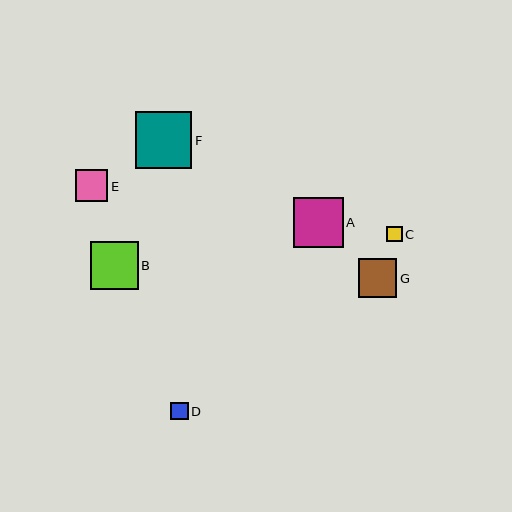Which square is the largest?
Square F is the largest with a size of approximately 57 pixels.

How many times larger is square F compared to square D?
Square F is approximately 3.3 times the size of square D.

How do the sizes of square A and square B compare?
Square A and square B are approximately the same size.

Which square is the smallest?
Square C is the smallest with a size of approximately 16 pixels.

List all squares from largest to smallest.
From largest to smallest: F, A, B, G, E, D, C.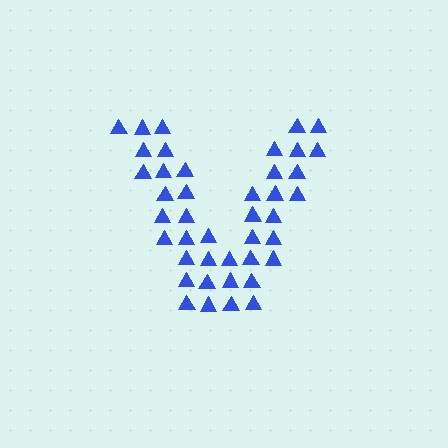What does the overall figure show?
The overall figure shows the letter V.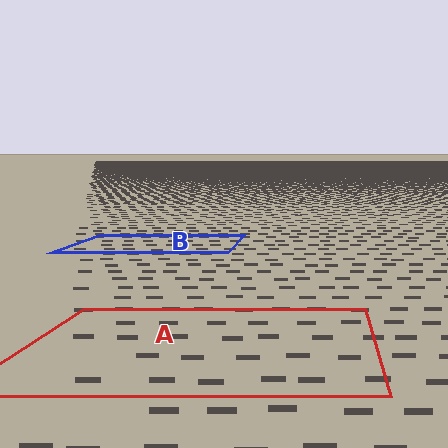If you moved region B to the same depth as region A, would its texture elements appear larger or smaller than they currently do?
They would appear larger. At a closer depth, the same texture elements are projected at a bigger on-screen size.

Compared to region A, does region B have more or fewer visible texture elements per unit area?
Region B has more texture elements per unit area — they are packed more densely because it is farther away.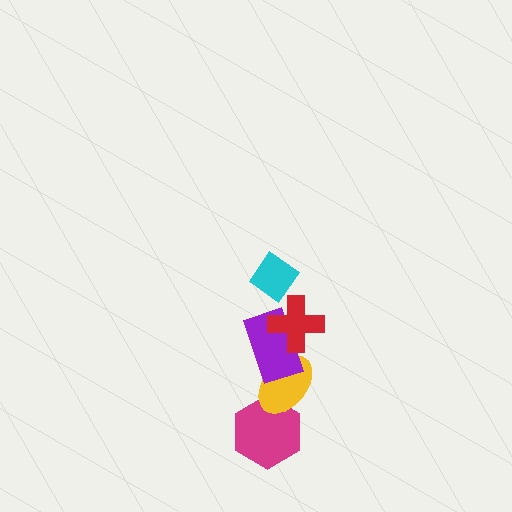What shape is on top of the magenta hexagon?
The yellow ellipse is on top of the magenta hexagon.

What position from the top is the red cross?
The red cross is 2nd from the top.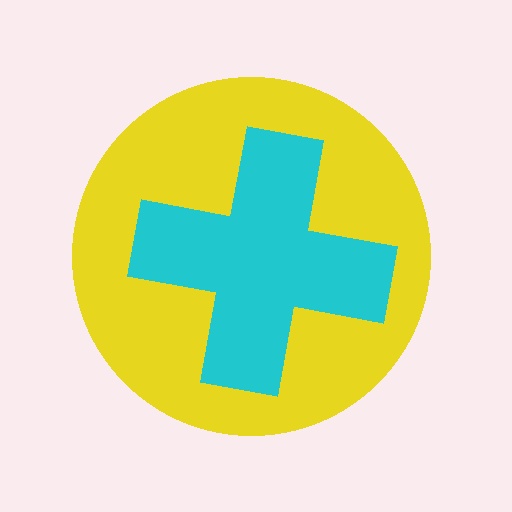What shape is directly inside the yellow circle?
The cyan cross.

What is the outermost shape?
The yellow circle.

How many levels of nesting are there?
2.